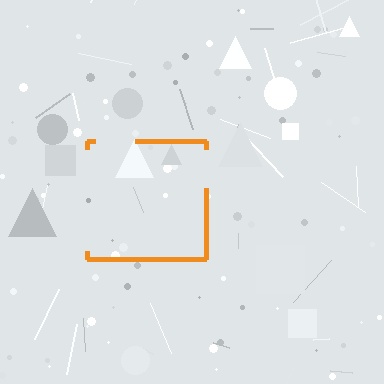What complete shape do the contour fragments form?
The contour fragments form a square.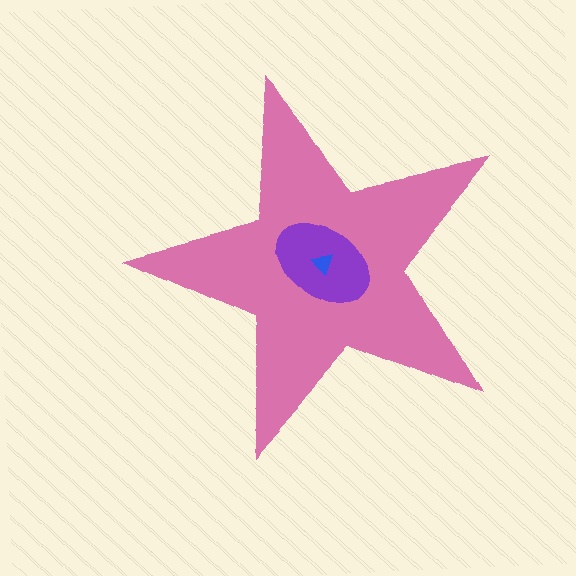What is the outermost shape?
The pink star.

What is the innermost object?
The blue triangle.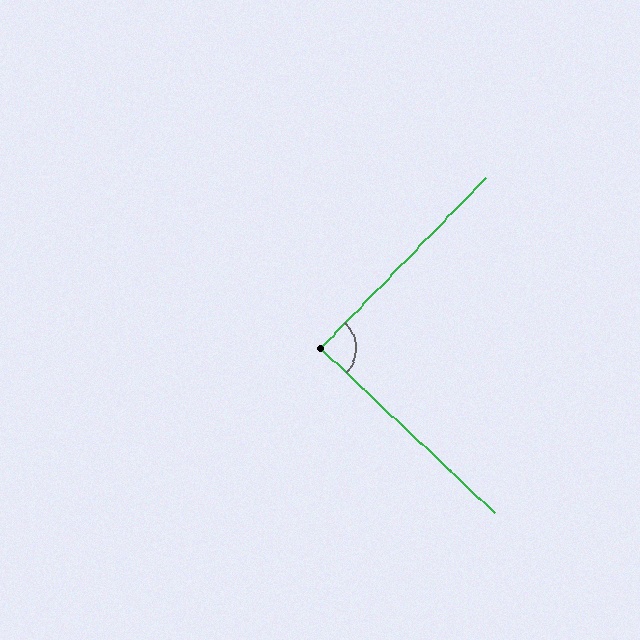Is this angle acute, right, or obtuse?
It is approximately a right angle.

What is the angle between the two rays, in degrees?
Approximately 89 degrees.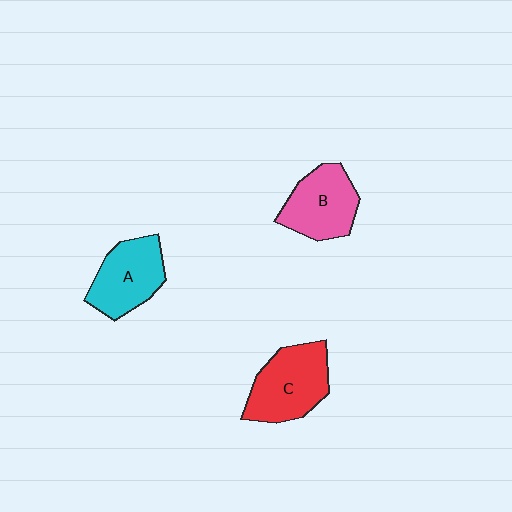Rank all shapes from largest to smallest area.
From largest to smallest: C (red), A (cyan), B (pink).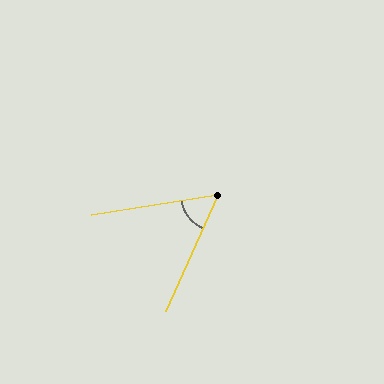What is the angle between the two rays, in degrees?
Approximately 57 degrees.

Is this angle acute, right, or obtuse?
It is acute.